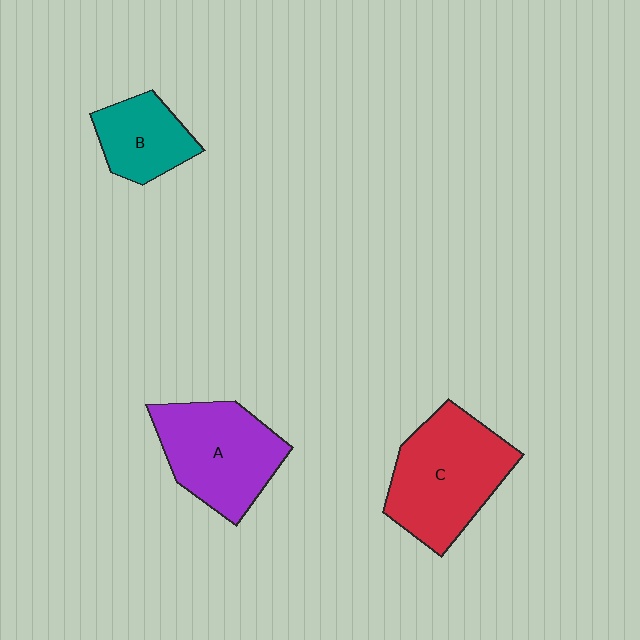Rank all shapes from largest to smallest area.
From largest to smallest: C (red), A (purple), B (teal).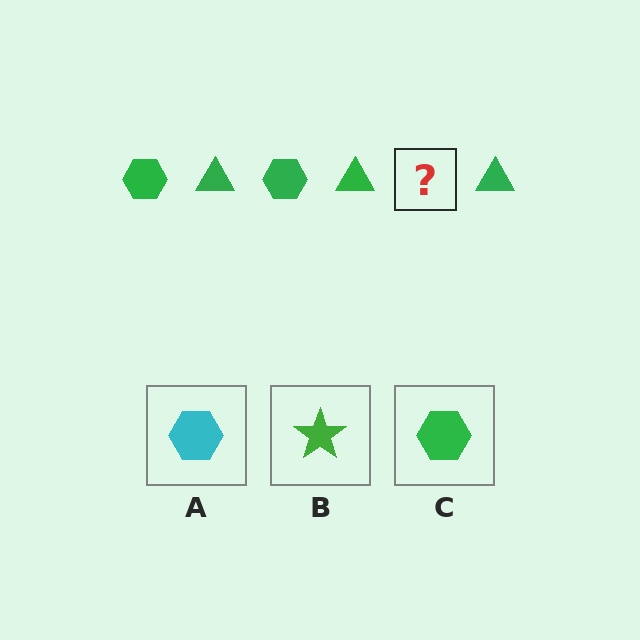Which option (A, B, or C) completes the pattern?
C.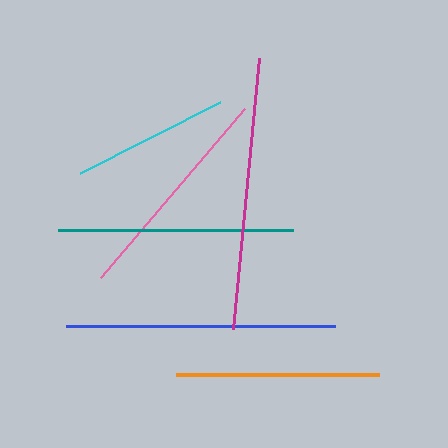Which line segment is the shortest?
The cyan line is the shortest at approximately 157 pixels.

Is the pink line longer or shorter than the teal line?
The teal line is longer than the pink line.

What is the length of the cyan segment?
The cyan segment is approximately 157 pixels long.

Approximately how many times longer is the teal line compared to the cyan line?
The teal line is approximately 1.5 times the length of the cyan line.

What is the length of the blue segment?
The blue segment is approximately 268 pixels long.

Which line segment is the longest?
The magenta line is the longest at approximately 273 pixels.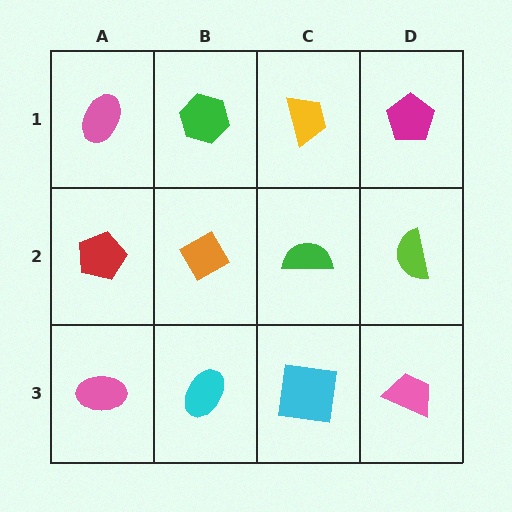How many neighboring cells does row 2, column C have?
4.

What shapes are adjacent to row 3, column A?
A red pentagon (row 2, column A), a cyan ellipse (row 3, column B).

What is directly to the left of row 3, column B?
A pink ellipse.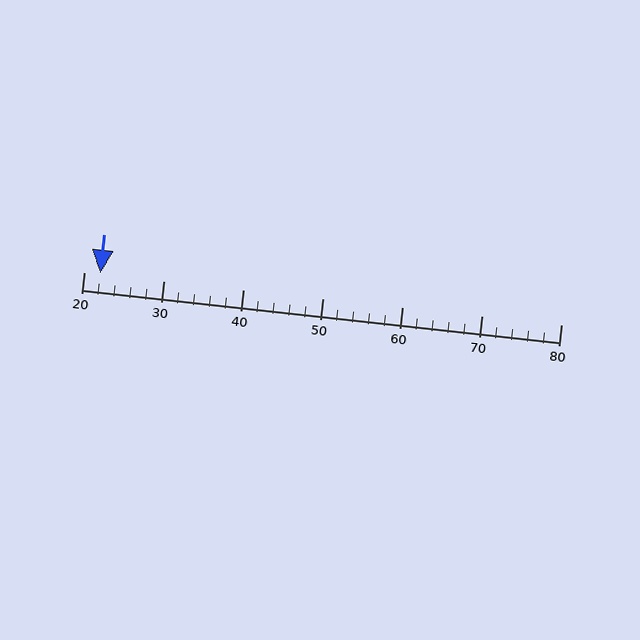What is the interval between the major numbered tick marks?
The major tick marks are spaced 10 units apart.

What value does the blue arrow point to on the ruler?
The blue arrow points to approximately 22.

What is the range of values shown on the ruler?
The ruler shows values from 20 to 80.